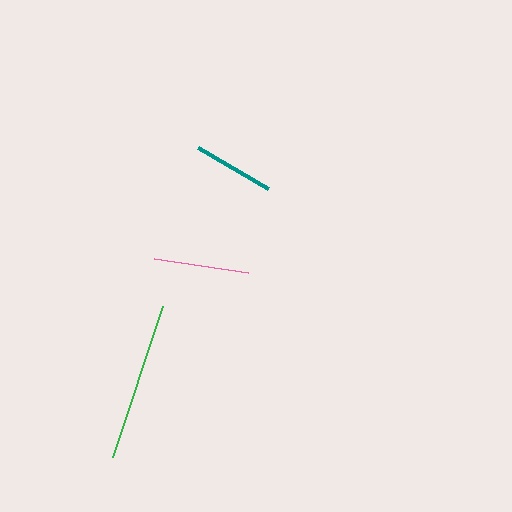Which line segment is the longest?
The green line is the longest at approximately 159 pixels.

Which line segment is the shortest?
The teal line is the shortest at approximately 81 pixels.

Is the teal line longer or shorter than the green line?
The green line is longer than the teal line.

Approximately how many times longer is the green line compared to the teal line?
The green line is approximately 2.0 times the length of the teal line.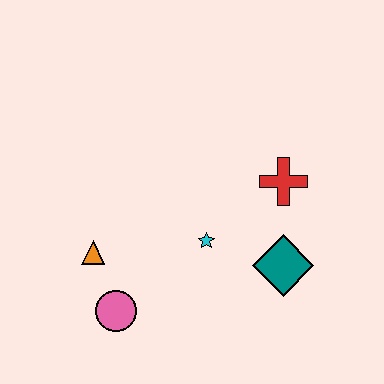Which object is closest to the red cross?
The teal diamond is closest to the red cross.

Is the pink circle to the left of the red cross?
Yes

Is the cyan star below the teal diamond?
No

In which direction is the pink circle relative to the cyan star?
The pink circle is to the left of the cyan star.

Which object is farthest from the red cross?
The pink circle is farthest from the red cross.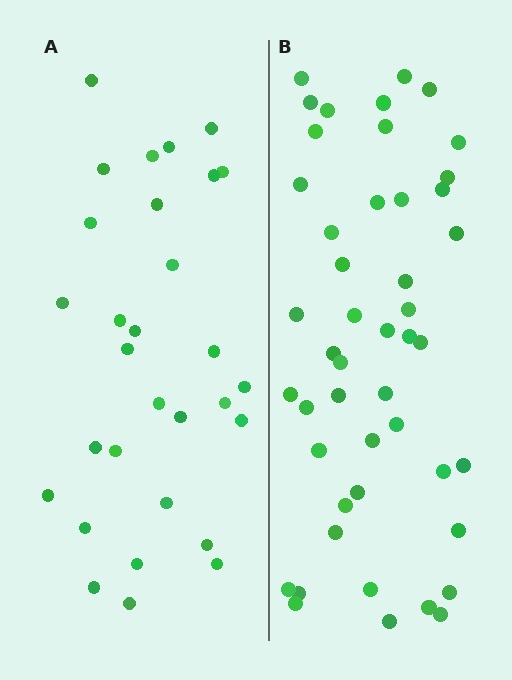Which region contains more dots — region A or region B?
Region B (the right region) has more dots.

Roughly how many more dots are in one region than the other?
Region B has approximately 15 more dots than region A.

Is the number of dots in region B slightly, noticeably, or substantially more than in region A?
Region B has substantially more. The ratio is roughly 1.6 to 1.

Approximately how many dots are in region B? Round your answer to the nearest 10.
About 50 dots. (The exact count is 47, which rounds to 50.)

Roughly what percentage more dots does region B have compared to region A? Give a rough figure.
About 55% more.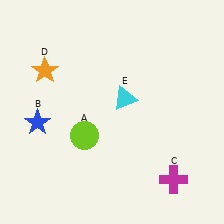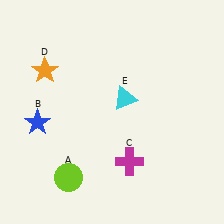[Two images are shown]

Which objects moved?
The objects that moved are: the lime circle (A), the magenta cross (C).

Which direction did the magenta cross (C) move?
The magenta cross (C) moved left.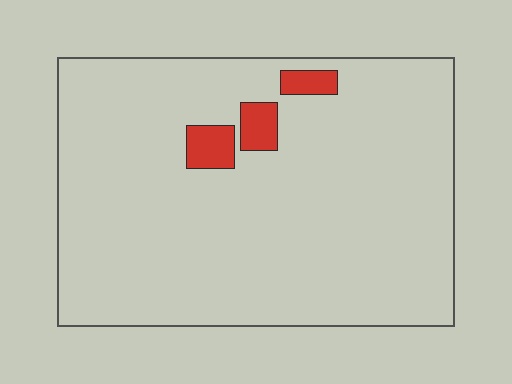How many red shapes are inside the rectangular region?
3.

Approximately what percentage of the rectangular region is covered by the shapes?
Approximately 5%.